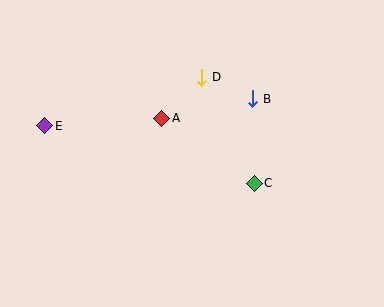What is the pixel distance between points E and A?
The distance between E and A is 117 pixels.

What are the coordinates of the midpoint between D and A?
The midpoint between D and A is at (182, 98).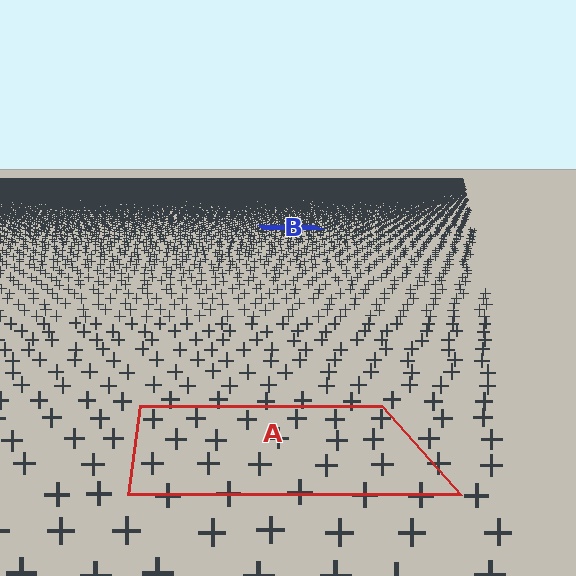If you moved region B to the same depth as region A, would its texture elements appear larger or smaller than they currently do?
They would appear larger. At a closer depth, the same texture elements are projected at a bigger on-screen size.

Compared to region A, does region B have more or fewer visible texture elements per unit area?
Region B has more texture elements per unit area — they are packed more densely because it is farther away.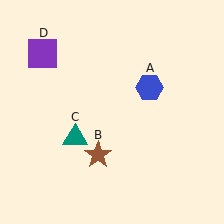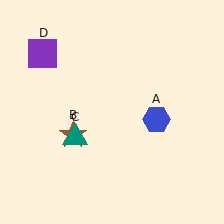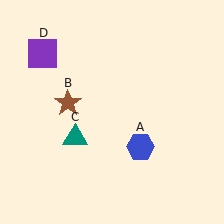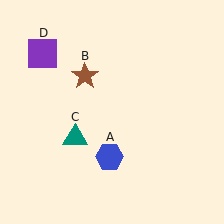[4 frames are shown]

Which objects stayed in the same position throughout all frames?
Teal triangle (object C) and purple square (object D) remained stationary.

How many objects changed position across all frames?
2 objects changed position: blue hexagon (object A), brown star (object B).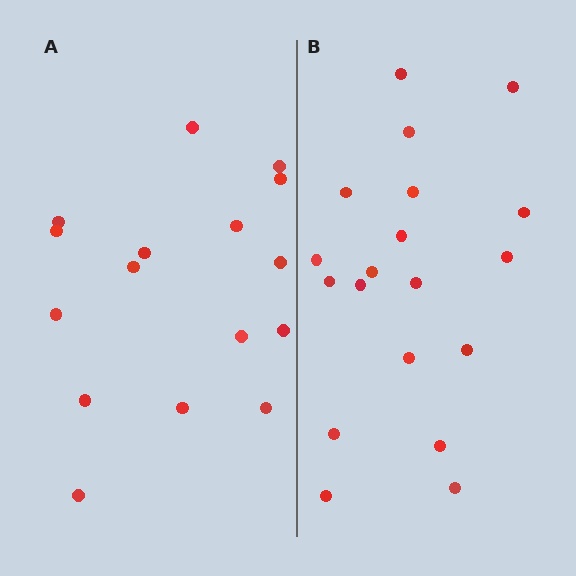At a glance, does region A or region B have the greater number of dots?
Region B (the right region) has more dots.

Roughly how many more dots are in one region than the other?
Region B has just a few more — roughly 2 or 3 more dots than region A.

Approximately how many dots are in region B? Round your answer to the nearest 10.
About 20 dots. (The exact count is 19, which rounds to 20.)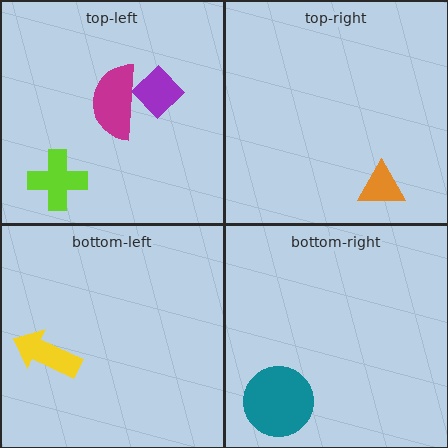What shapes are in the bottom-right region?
The teal circle.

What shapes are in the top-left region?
The magenta semicircle, the lime cross, the purple diamond.